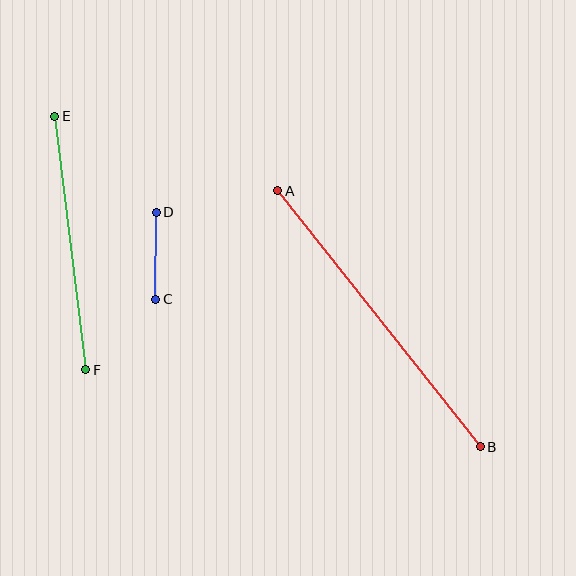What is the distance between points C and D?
The distance is approximately 87 pixels.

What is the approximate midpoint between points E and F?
The midpoint is at approximately (70, 243) pixels.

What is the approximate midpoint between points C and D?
The midpoint is at approximately (156, 256) pixels.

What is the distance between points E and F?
The distance is approximately 255 pixels.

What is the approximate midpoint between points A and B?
The midpoint is at approximately (379, 319) pixels.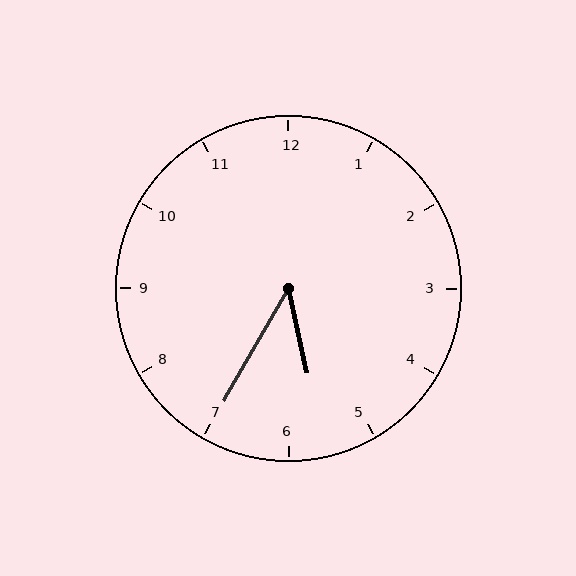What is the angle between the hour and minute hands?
Approximately 42 degrees.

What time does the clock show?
5:35.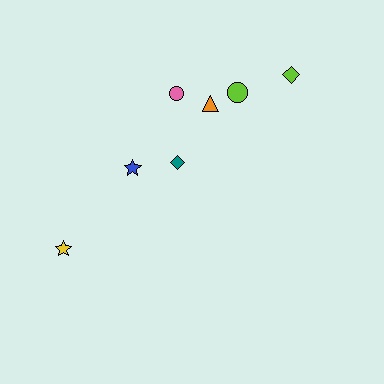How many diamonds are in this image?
There are 2 diamonds.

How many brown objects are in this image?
There are no brown objects.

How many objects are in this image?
There are 7 objects.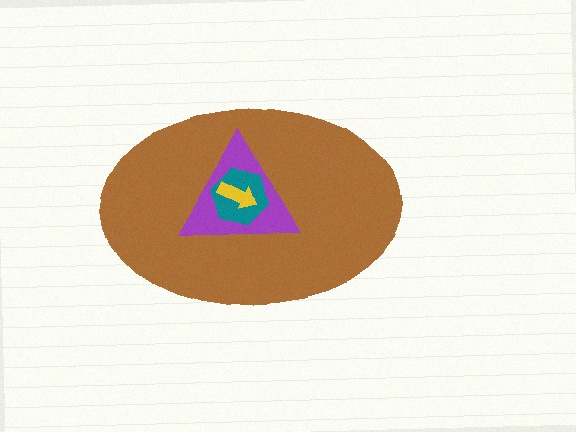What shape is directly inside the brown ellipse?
The purple triangle.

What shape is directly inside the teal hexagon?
The yellow arrow.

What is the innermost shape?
The yellow arrow.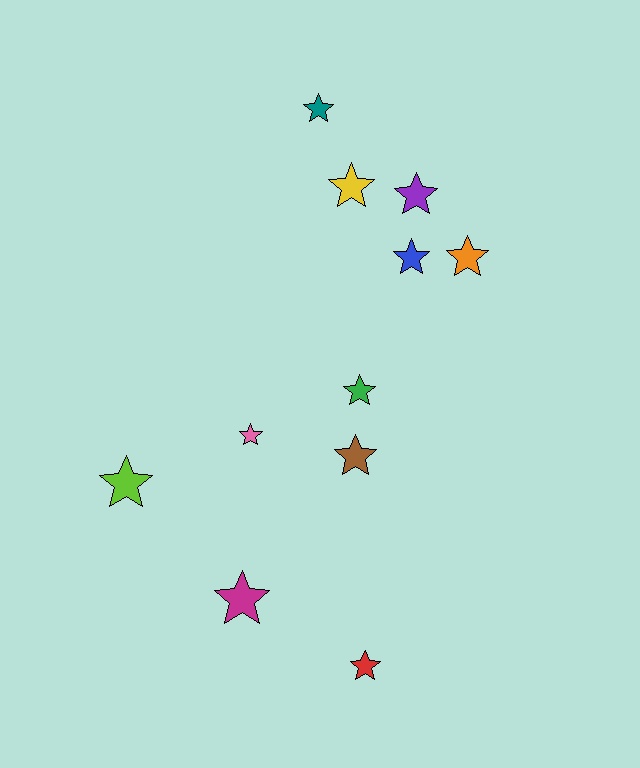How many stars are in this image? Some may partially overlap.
There are 11 stars.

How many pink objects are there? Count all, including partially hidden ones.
There is 1 pink object.